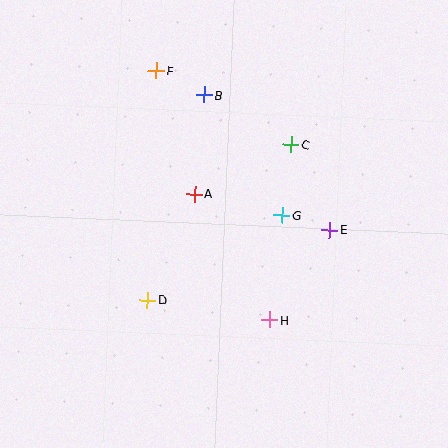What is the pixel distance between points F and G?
The distance between F and G is 192 pixels.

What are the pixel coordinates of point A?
Point A is at (195, 194).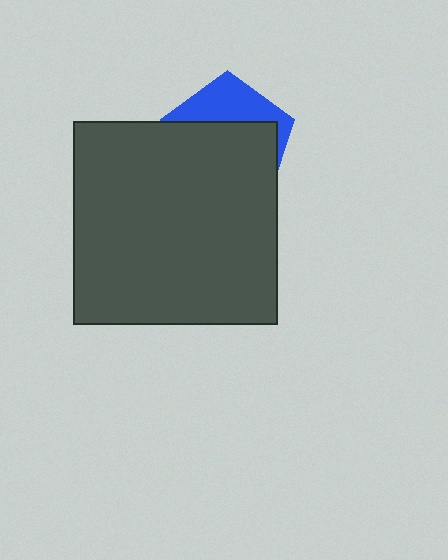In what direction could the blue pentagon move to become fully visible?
The blue pentagon could move up. That would shift it out from behind the dark gray square entirely.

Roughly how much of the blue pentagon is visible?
A small part of it is visible (roughly 33%).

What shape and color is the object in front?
The object in front is a dark gray square.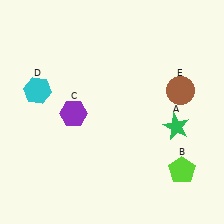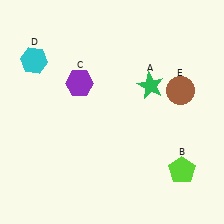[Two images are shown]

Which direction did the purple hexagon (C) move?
The purple hexagon (C) moved up.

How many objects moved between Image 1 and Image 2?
3 objects moved between the two images.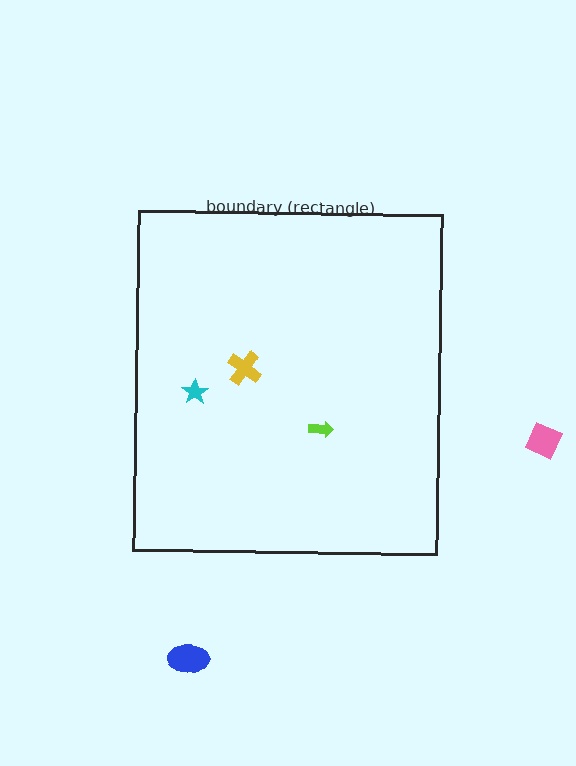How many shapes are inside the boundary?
3 inside, 2 outside.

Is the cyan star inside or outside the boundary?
Inside.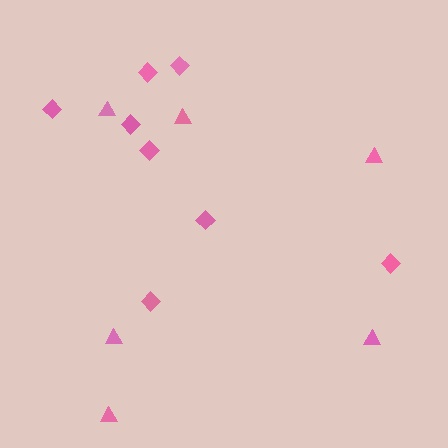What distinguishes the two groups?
There are 2 groups: one group of triangles (6) and one group of diamonds (8).